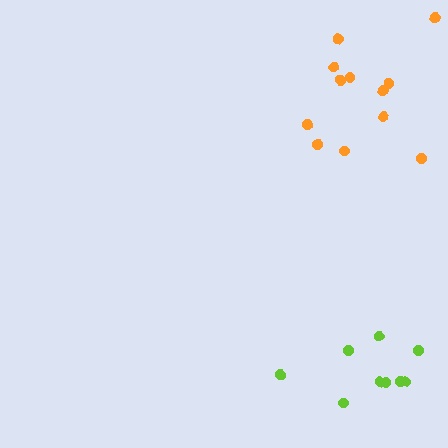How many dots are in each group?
Group 1: 12 dots, Group 2: 9 dots (21 total).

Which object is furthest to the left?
The orange cluster is leftmost.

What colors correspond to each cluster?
The clusters are colored: orange, lime.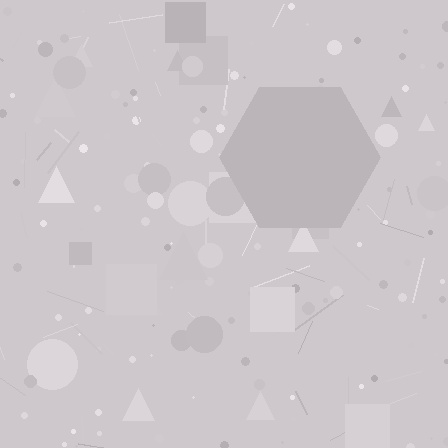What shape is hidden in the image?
A hexagon is hidden in the image.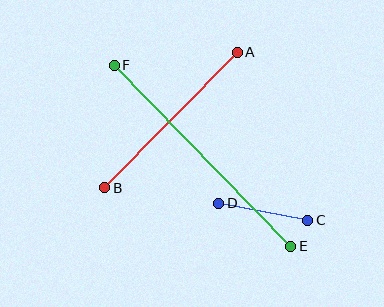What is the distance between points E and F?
The distance is approximately 253 pixels.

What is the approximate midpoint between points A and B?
The midpoint is at approximately (171, 120) pixels.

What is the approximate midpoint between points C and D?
The midpoint is at approximately (263, 212) pixels.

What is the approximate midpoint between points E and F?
The midpoint is at approximately (203, 156) pixels.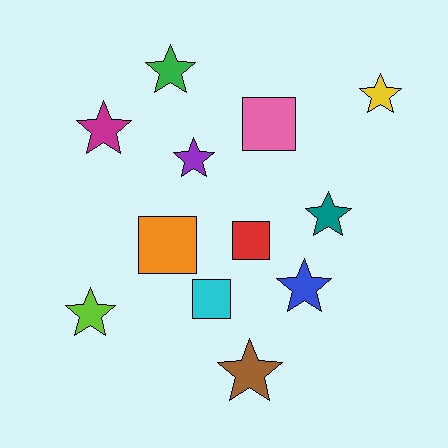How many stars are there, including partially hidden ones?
There are 8 stars.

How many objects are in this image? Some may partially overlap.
There are 12 objects.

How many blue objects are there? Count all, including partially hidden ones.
There is 1 blue object.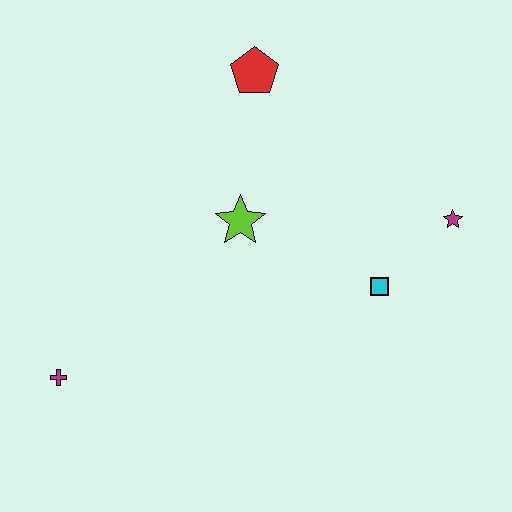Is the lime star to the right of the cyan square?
No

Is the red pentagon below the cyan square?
No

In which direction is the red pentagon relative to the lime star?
The red pentagon is above the lime star.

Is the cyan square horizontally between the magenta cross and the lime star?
No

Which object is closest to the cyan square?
The magenta star is closest to the cyan square.